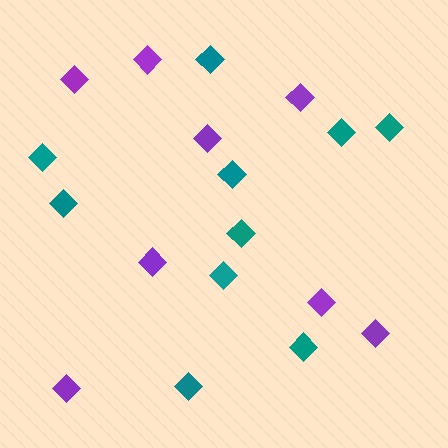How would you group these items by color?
There are 2 groups: one group of purple diamonds (8) and one group of teal diamonds (10).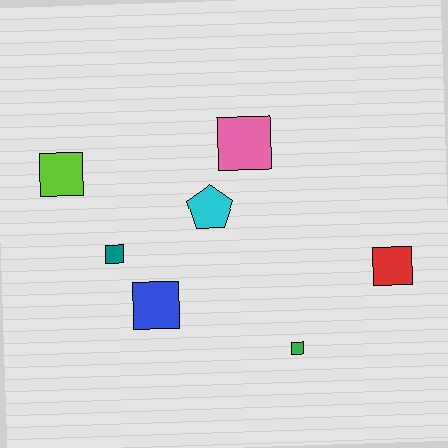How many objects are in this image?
There are 7 objects.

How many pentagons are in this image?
There is 1 pentagon.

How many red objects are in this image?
There is 1 red object.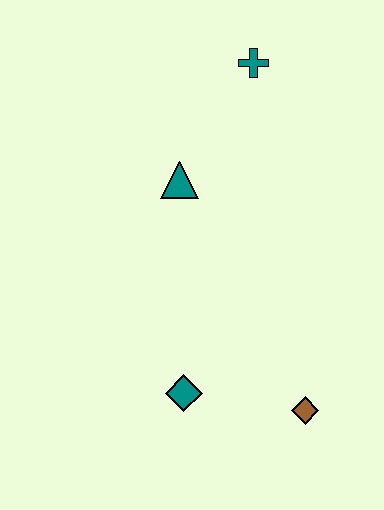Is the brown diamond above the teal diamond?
No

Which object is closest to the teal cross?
The teal triangle is closest to the teal cross.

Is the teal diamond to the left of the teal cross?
Yes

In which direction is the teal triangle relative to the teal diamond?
The teal triangle is above the teal diamond.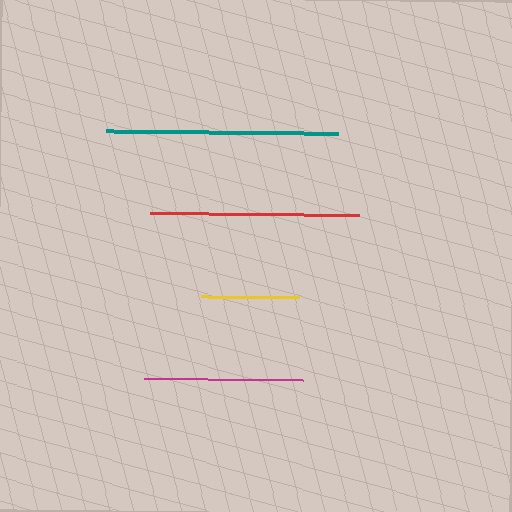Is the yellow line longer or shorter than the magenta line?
The magenta line is longer than the yellow line.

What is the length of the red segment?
The red segment is approximately 209 pixels long.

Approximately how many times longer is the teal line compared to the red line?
The teal line is approximately 1.1 times the length of the red line.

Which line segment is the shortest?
The yellow line is the shortest at approximately 98 pixels.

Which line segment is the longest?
The teal line is the longest at approximately 231 pixels.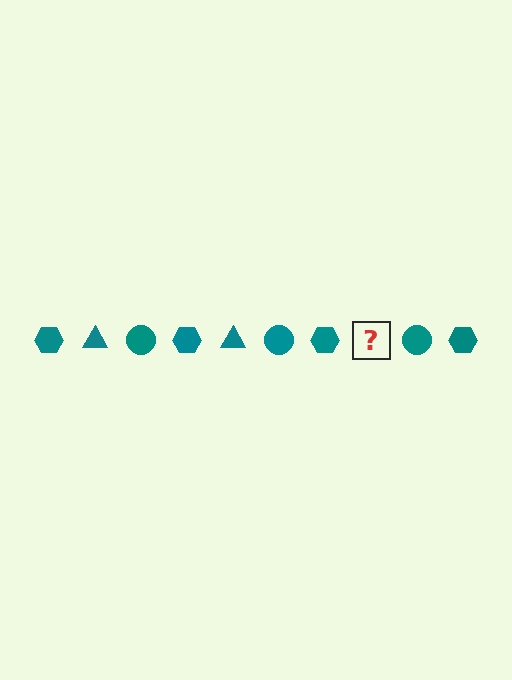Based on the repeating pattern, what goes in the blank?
The blank should be a teal triangle.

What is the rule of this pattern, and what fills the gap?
The rule is that the pattern cycles through hexagon, triangle, circle shapes in teal. The gap should be filled with a teal triangle.